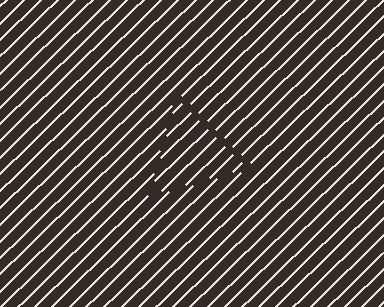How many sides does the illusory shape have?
3 sides — the line-ends trace a triangle.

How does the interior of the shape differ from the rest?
The interior of the shape contains the same grating, shifted by half a period — the contour is defined by the phase discontinuity where line-ends from the inner and outer gratings abut.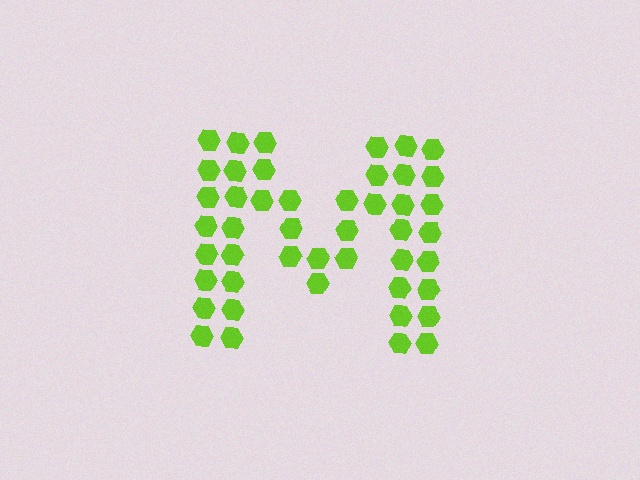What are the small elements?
The small elements are hexagons.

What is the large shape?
The large shape is the letter M.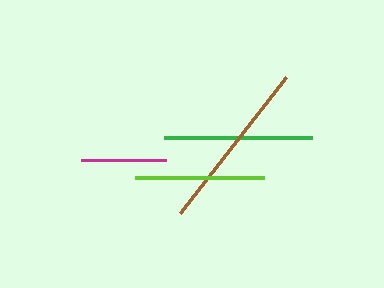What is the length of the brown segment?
The brown segment is approximately 172 pixels long.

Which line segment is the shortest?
The magenta line is the shortest at approximately 85 pixels.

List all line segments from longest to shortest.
From longest to shortest: brown, green, lime, magenta.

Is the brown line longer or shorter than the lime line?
The brown line is longer than the lime line.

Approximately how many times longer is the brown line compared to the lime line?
The brown line is approximately 1.3 times the length of the lime line.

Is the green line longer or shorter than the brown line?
The brown line is longer than the green line.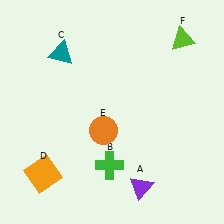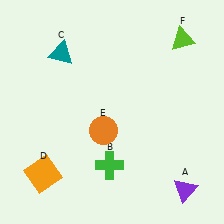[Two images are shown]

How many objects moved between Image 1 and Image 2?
1 object moved between the two images.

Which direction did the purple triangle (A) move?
The purple triangle (A) moved right.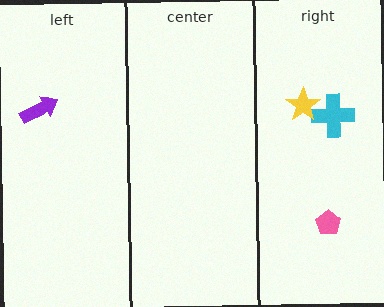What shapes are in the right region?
The cyan cross, the pink pentagon, the yellow star.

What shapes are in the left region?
The purple arrow.